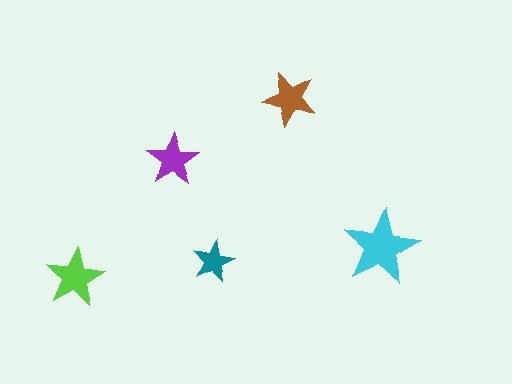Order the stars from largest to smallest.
the cyan one, the lime one, the brown one, the purple one, the teal one.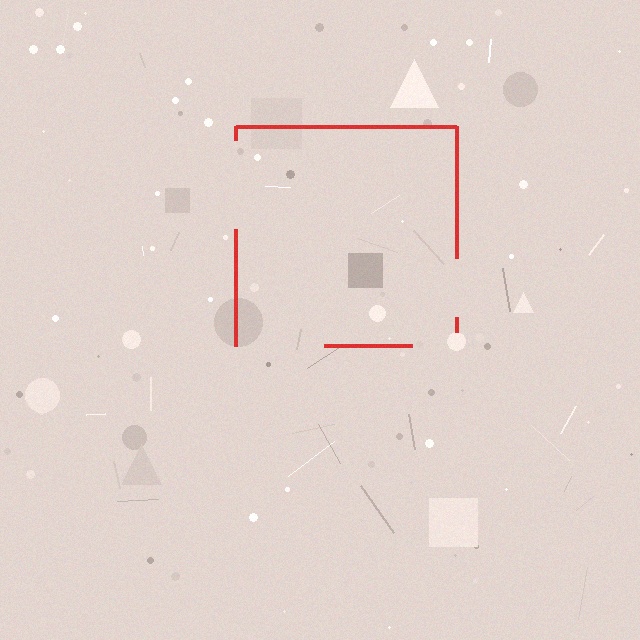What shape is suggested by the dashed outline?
The dashed outline suggests a square.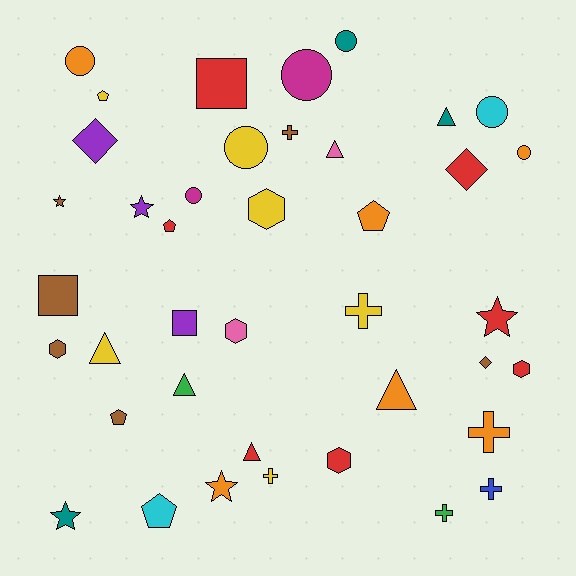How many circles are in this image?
There are 7 circles.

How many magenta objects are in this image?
There are 2 magenta objects.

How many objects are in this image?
There are 40 objects.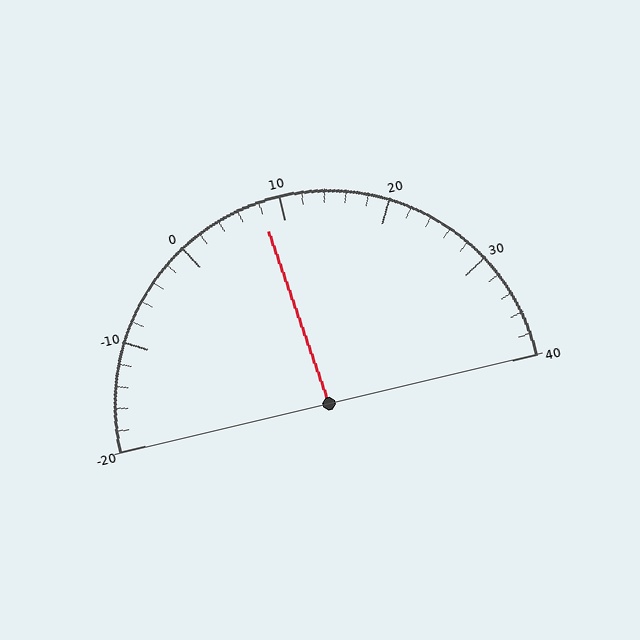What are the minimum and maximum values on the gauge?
The gauge ranges from -20 to 40.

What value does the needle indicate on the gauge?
The needle indicates approximately 8.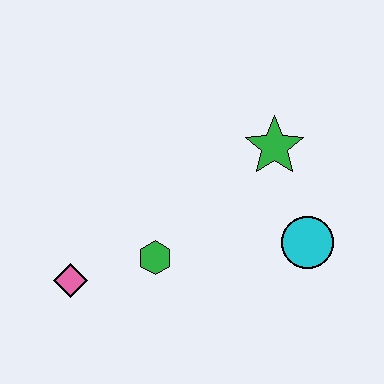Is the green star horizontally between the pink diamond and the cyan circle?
Yes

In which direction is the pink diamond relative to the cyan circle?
The pink diamond is to the left of the cyan circle.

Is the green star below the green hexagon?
No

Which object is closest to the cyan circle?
The green star is closest to the cyan circle.